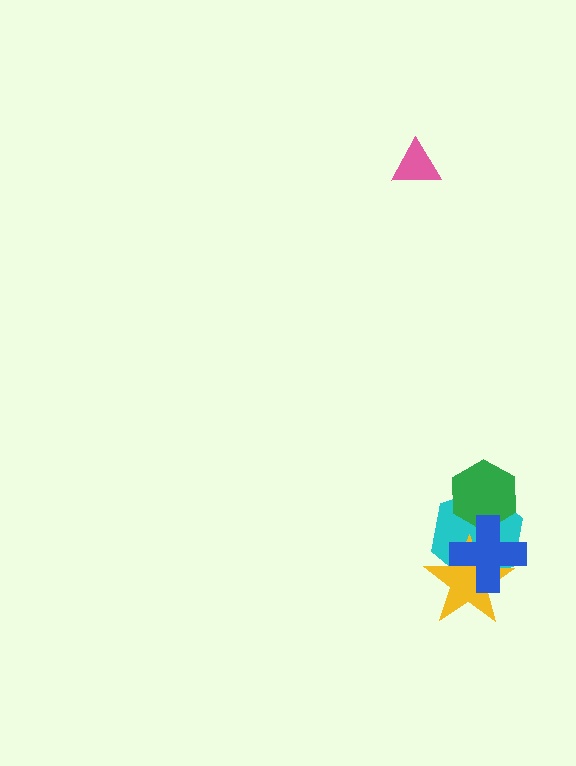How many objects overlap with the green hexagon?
2 objects overlap with the green hexagon.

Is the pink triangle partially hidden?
No, no other shape covers it.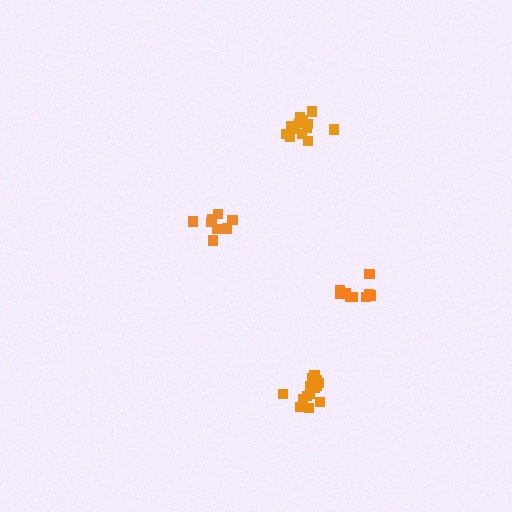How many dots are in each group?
Group 1: 9 dots, Group 2: 9 dots, Group 3: 15 dots, Group 4: 14 dots (47 total).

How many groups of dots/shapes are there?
There are 4 groups.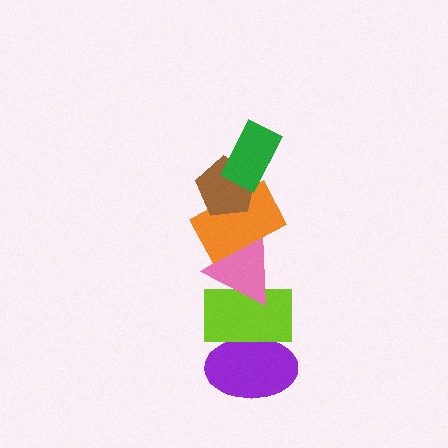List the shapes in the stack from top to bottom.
From top to bottom: the green rectangle, the brown pentagon, the orange rectangle, the pink triangle, the lime rectangle, the purple ellipse.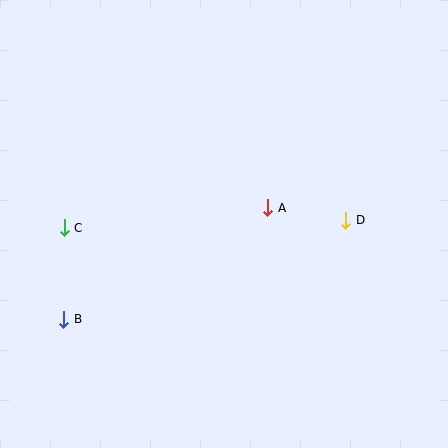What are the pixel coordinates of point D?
Point D is at (346, 220).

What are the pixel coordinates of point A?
Point A is at (268, 208).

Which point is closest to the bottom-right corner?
Point D is closest to the bottom-right corner.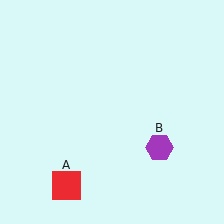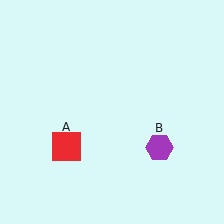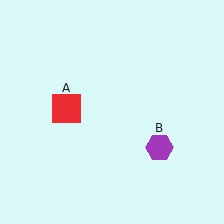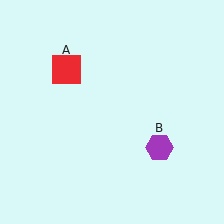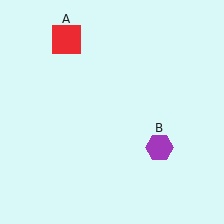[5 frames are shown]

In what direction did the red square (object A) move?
The red square (object A) moved up.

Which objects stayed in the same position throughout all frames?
Purple hexagon (object B) remained stationary.